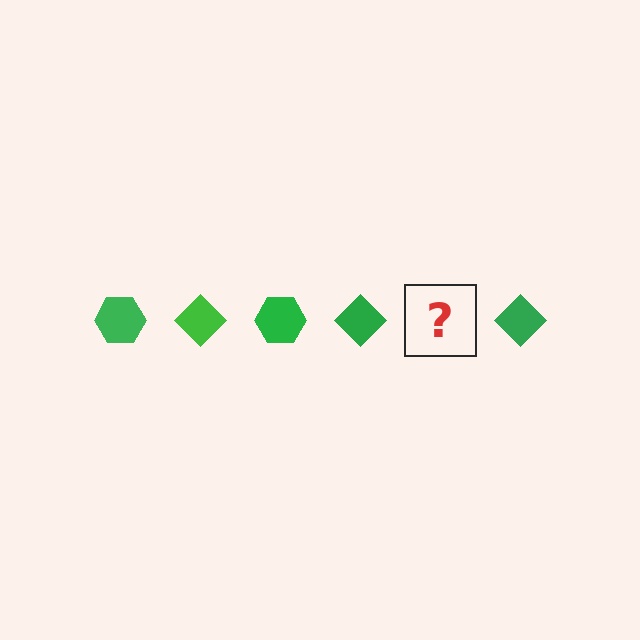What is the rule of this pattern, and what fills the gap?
The rule is that the pattern cycles through hexagon, diamond shapes in green. The gap should be filled with a green hexagon.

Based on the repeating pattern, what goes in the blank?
The blank should be a green hexagon.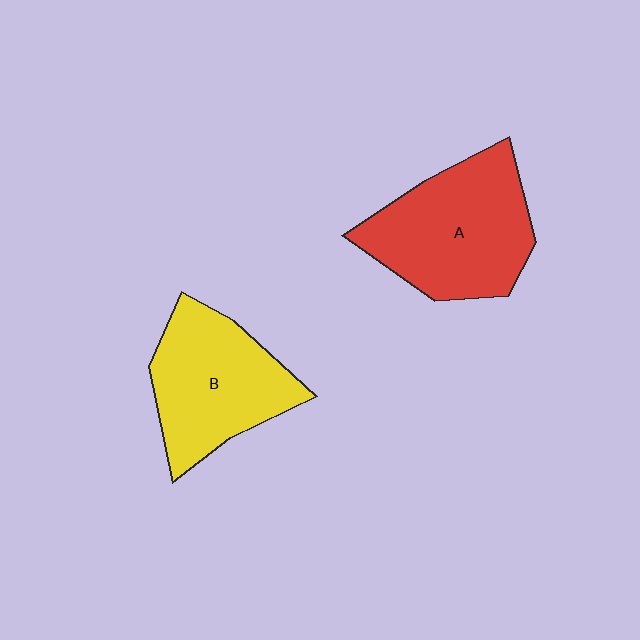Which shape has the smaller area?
Shape B (yellow).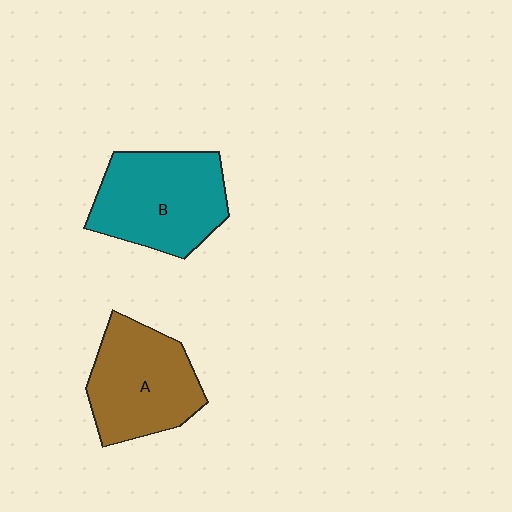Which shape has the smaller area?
Shape A (brown).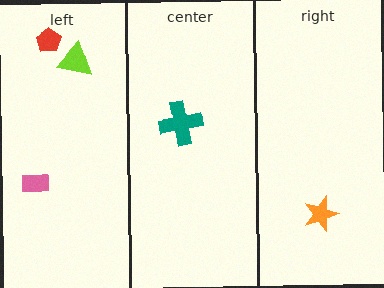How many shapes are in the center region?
1.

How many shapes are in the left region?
3.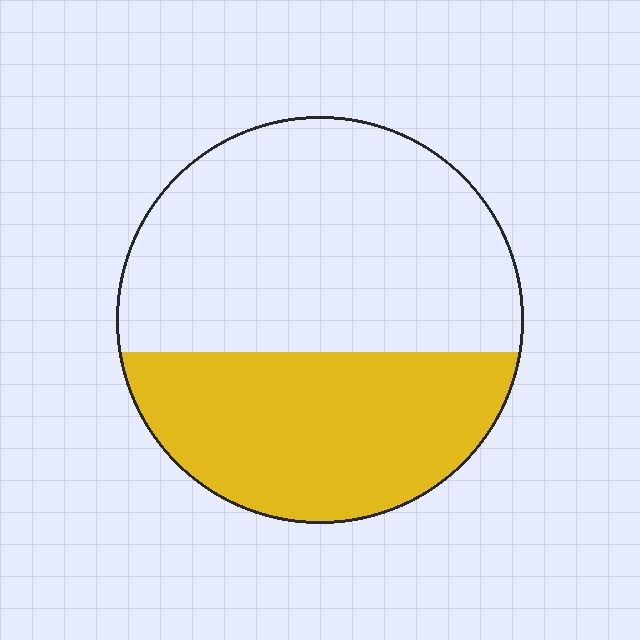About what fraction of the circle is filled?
About two fifths (2/5).